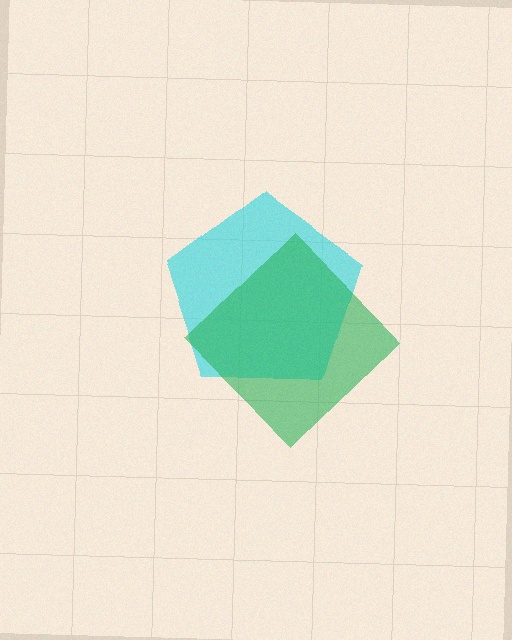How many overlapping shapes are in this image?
There are 2 overlapping shapes in the image.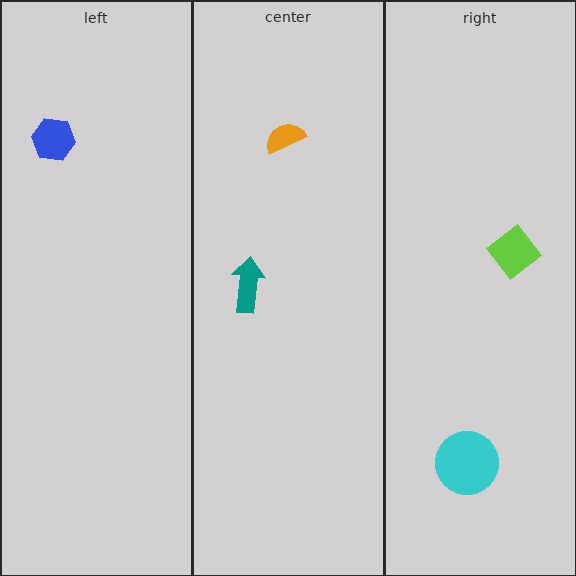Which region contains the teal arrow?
The center region.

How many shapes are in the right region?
2.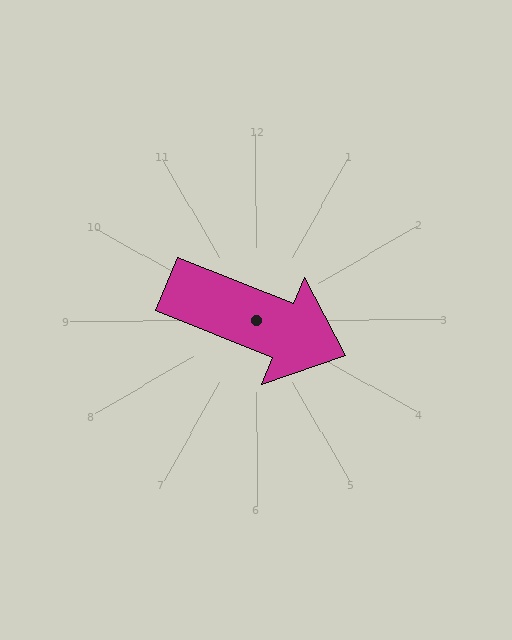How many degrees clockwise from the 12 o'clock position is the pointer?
Approximately 112 degrees.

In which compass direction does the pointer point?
East.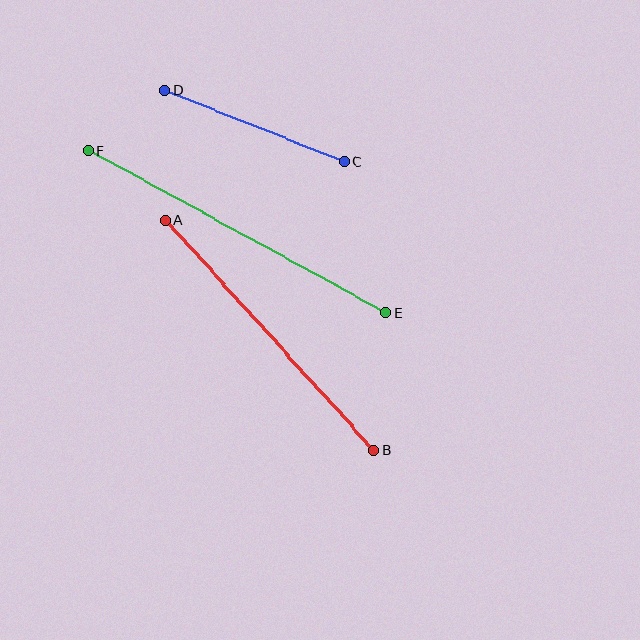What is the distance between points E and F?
The distance is approximately 339 pixels.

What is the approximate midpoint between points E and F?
The midpoint is at approximately (237, 231) pixels.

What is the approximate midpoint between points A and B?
The midpoint is at approximately (270, 335) pixels.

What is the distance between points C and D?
The distance is approximately 193 pixels.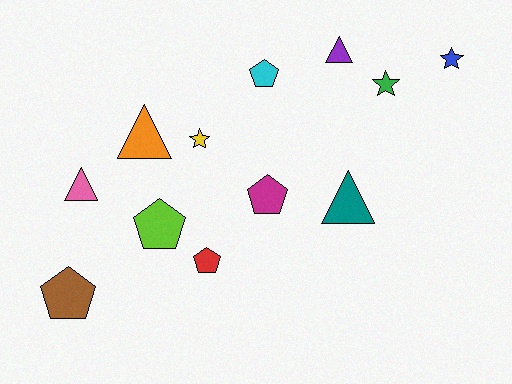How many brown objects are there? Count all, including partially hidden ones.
There is 1 brown object.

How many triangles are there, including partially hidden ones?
There are 4 triangles.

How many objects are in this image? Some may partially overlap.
There are 12 objects.